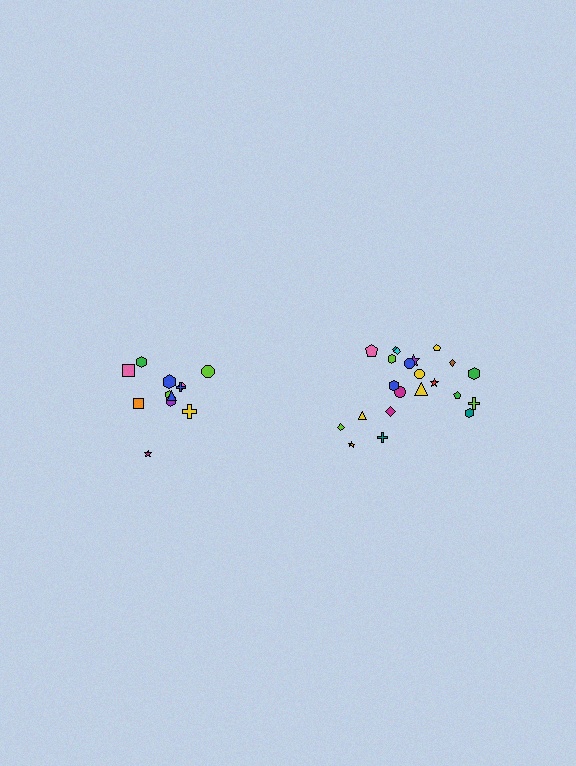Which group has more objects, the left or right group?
The right group.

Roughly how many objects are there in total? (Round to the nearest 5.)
Roughly 35 objects in total.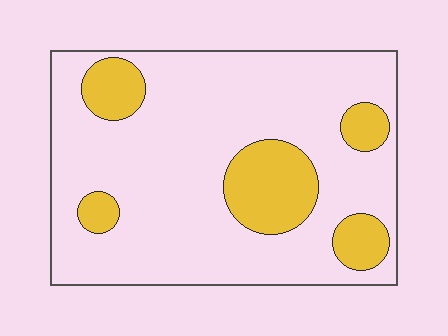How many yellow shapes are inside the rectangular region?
5.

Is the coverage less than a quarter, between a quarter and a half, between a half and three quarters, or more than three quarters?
Less than a quarter.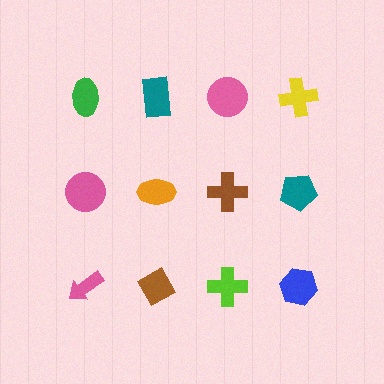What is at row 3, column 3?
A lime cross.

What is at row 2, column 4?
A teal pentagon.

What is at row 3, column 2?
A brown diamond.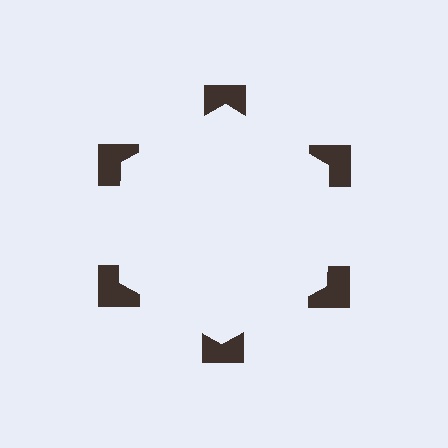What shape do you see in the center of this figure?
An illusory hexagon — its edges are inferred from the aligned wedge cuts in the notched squares, not physically drawn.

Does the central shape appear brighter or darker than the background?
It typically appears slightly brighter than the background, even though no actual brightness change is drawn.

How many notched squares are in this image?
There are 6 — one at each vertex of the illusory hexagon.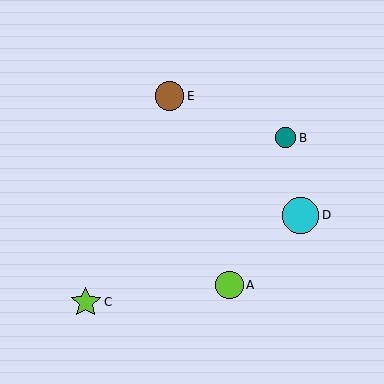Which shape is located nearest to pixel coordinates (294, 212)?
The cyan circle (labeled D) at (301, 215) is nearest to that location.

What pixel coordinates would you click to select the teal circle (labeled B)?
Click at (285, 138) to select the teal circle B.